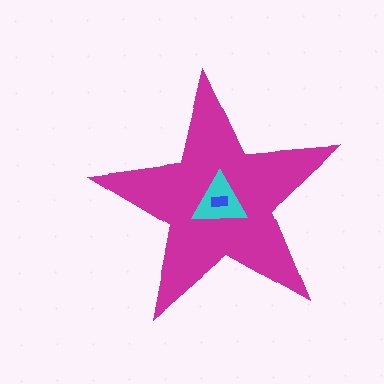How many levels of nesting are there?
3.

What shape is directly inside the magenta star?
The cyan triangle.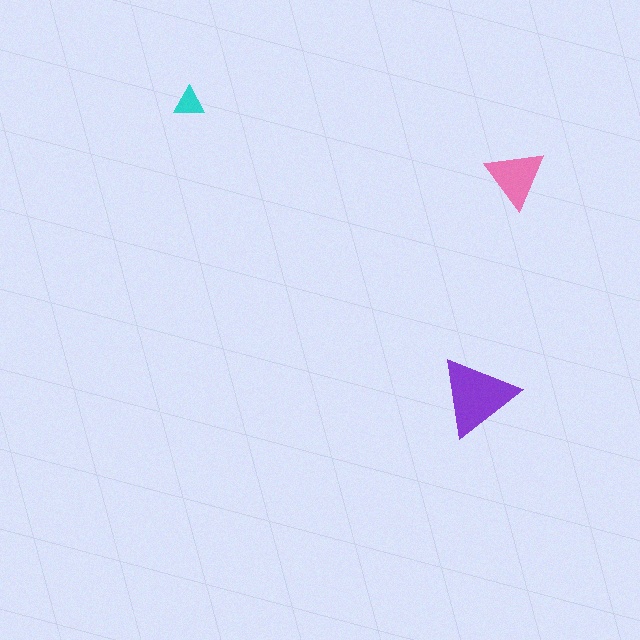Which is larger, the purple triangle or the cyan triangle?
The purple one.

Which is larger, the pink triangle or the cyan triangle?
The pink one.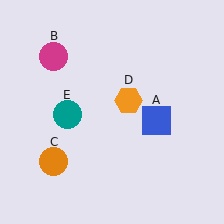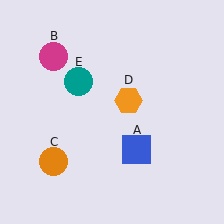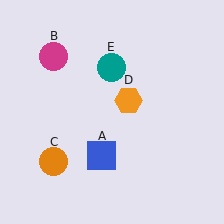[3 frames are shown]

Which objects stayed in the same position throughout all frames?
Magenta circle (object B) and orange circle (object C) and orange hexagon (object D) remained stationary.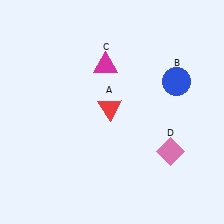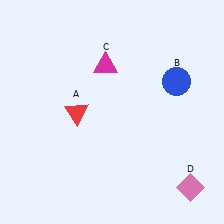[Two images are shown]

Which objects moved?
The objects that moved are: the red triangle (A), the pink diamond (D).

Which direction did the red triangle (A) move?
The red triangle (A) moved left.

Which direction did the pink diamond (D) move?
The pink diamond (D) moved down.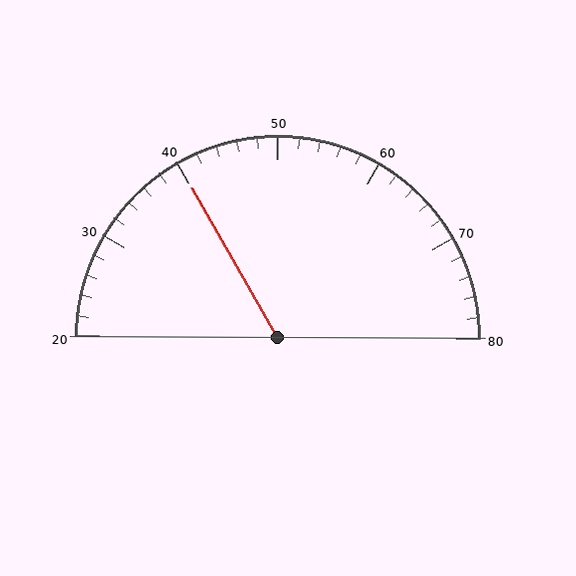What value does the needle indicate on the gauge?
The needle indicates approximately 40.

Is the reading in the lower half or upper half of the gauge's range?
The reading is in the lower half of the range (20 to 80).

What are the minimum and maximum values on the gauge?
The gauge ranges from 20 to 80.